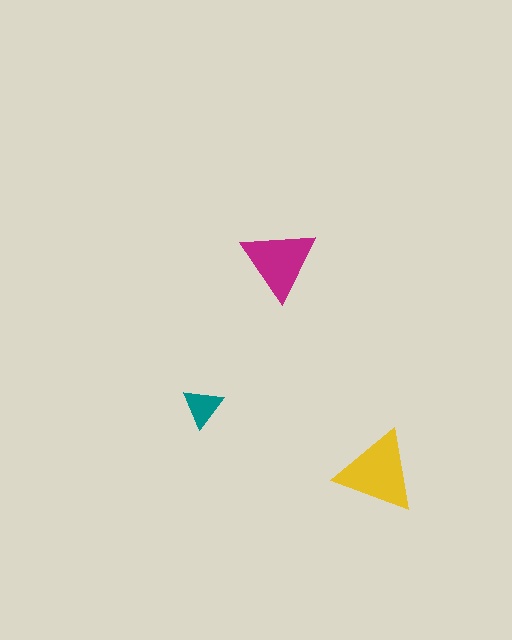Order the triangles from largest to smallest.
the yellow one, the magenta one, the teal one.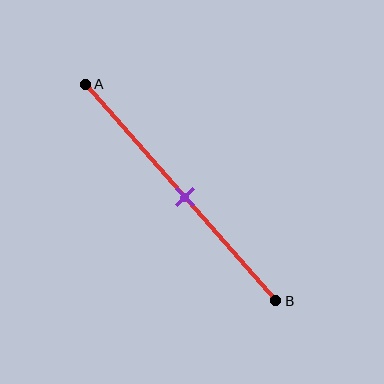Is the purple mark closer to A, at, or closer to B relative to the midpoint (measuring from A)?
The purple mark is approximately at the midpoint of segment AB.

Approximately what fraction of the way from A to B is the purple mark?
The purple mark is approximately 50% of the way from A to B.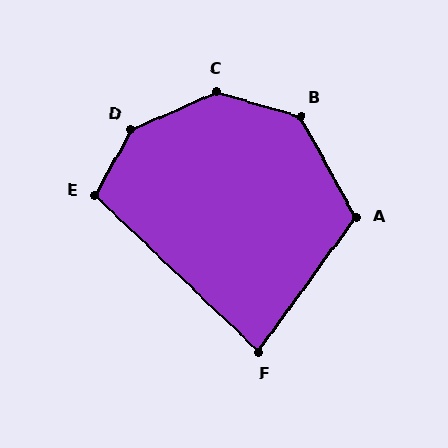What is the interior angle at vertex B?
Approximately 135 degrees (obtuse).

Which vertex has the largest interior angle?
D, at approximately 143 degrees.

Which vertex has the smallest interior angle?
F, at approximately 82 degrees.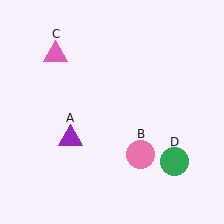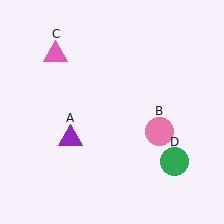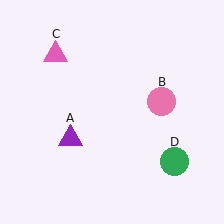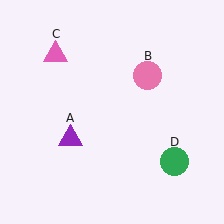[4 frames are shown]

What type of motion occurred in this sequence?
The pink circle (object B) rotated counterclockwise around the center of the scene.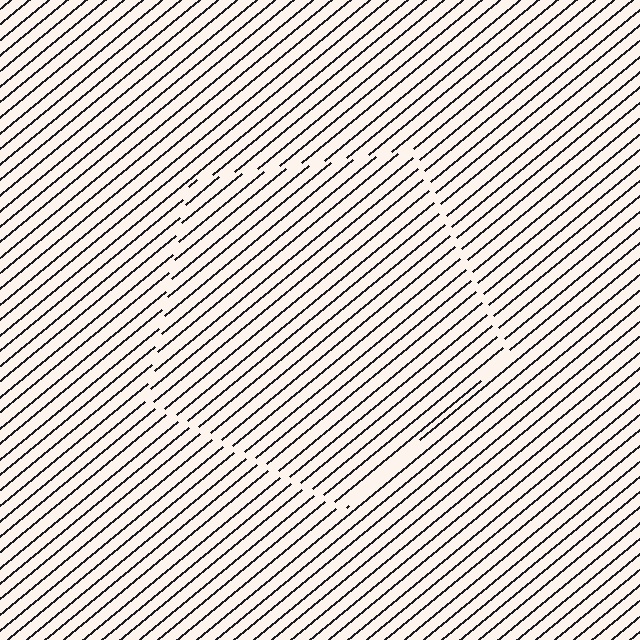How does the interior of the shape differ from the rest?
The interior of the shape contains the same grating, shifted by half a period — the contour is defined by the phase discontinuity where line-ends from the inner and outer gratings abut.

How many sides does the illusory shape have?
5 sides — the line-ends trace a pentagon.